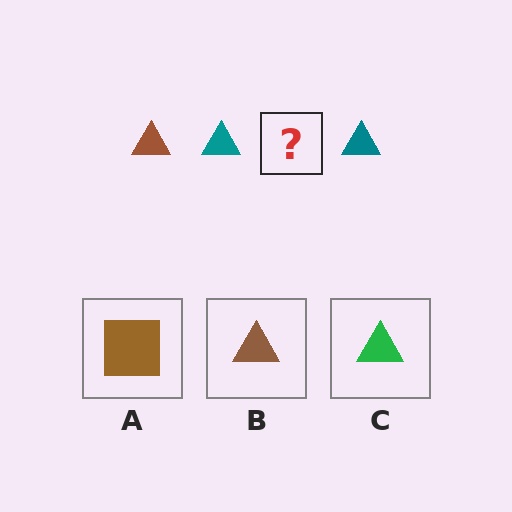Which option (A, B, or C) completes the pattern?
B.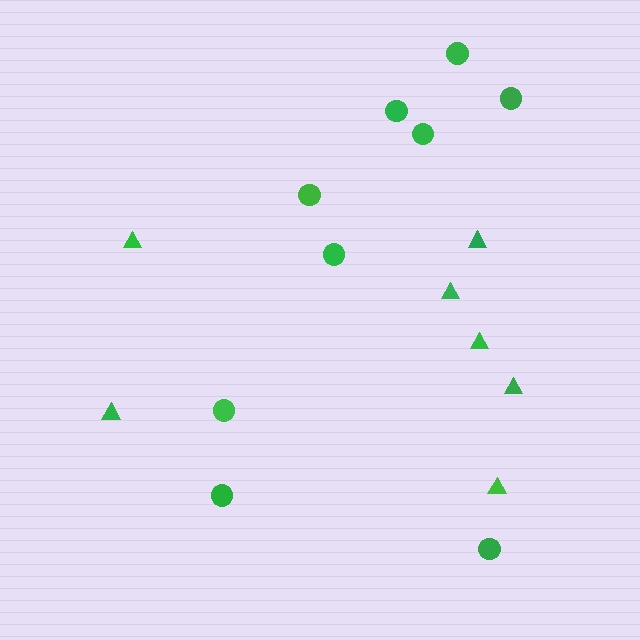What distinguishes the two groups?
There are 2 groups: one group of circles (9) and one group of triangles (7).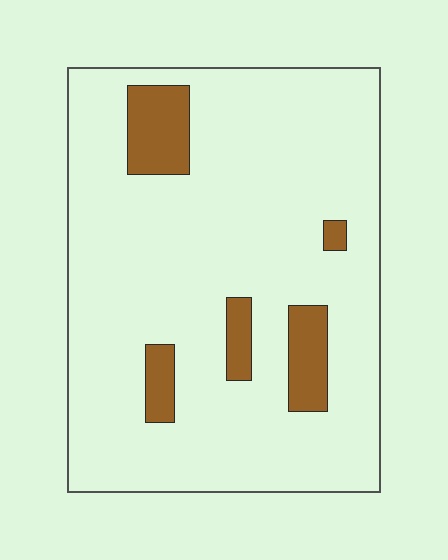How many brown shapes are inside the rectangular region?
5.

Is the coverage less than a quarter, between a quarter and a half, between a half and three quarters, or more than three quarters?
Less than a quarter.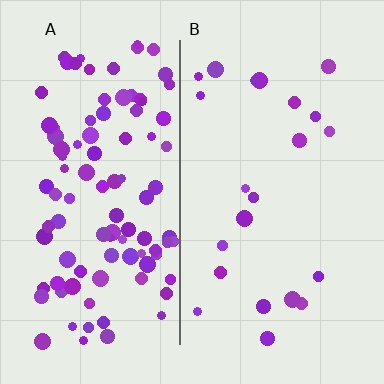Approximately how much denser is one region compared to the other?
Approximately 4.6× — region A over region B.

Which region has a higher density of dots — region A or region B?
A (the left).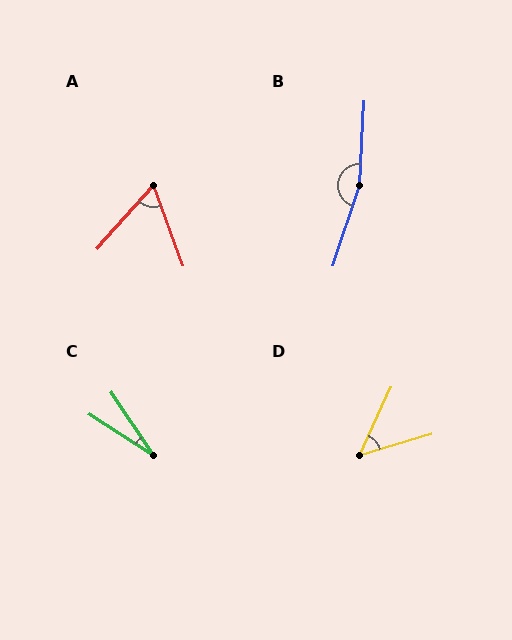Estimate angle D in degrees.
Approximately 48 degrees.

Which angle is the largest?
B, at approximately 165 degrees.